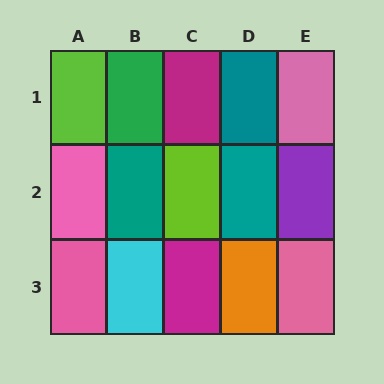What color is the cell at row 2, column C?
Lime.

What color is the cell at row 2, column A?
Pink.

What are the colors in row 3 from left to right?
Pink, cyan, magenta, orange, pink.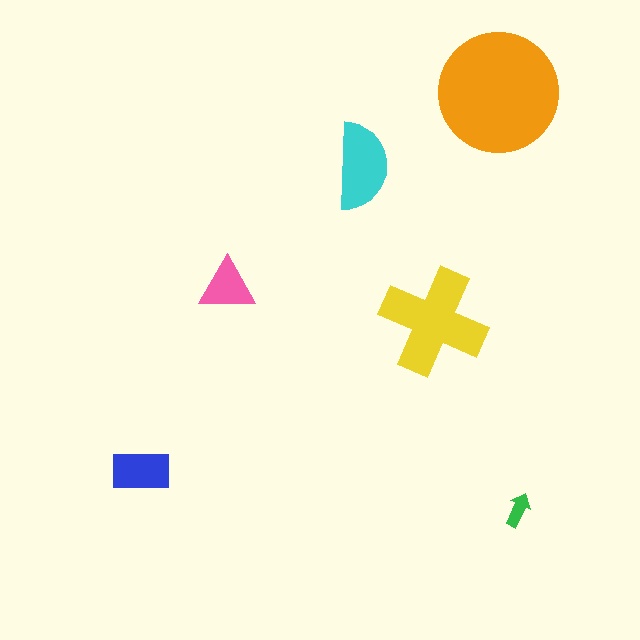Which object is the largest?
The orange circle.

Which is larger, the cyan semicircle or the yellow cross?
The yellow cross.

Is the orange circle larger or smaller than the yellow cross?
Larger.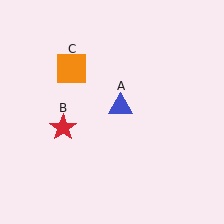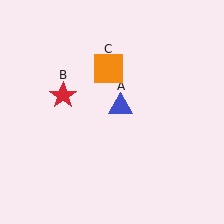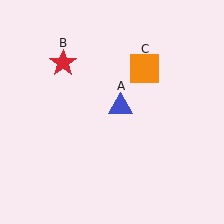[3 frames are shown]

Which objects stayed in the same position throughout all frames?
Blue triangle (object A) remained stationary.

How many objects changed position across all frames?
2 objects changed position: red star (object B), orange square (object C).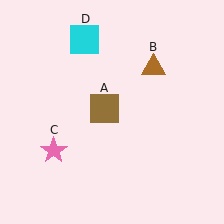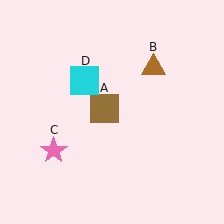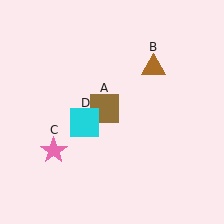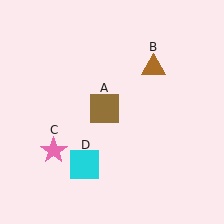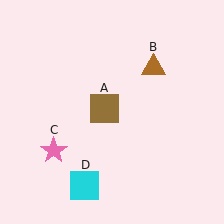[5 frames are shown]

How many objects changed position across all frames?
1 object changed position: cyan square (object D).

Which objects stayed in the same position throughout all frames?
Brown square (object A) and brown triangle (object B) and pink star (object C) remained stationary.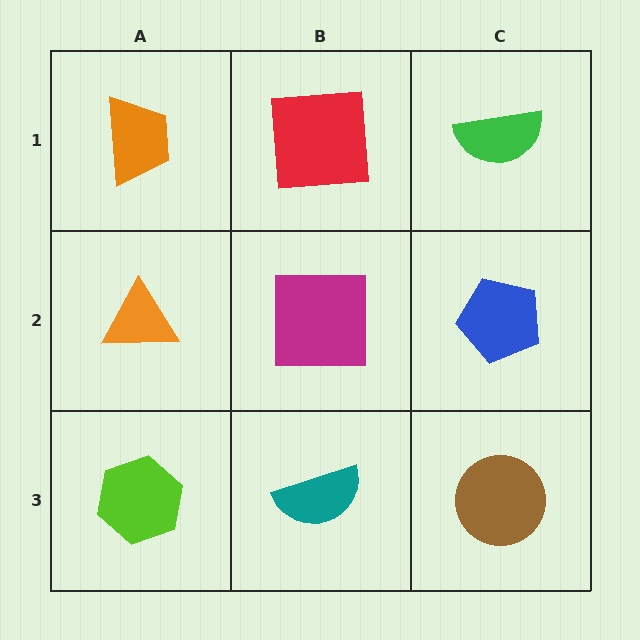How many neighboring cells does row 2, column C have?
3.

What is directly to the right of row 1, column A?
A red square.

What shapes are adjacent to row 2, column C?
A green semicircle (row 1, column C), a brown circle (row 3, column C), a magenta square (row 2, column B).